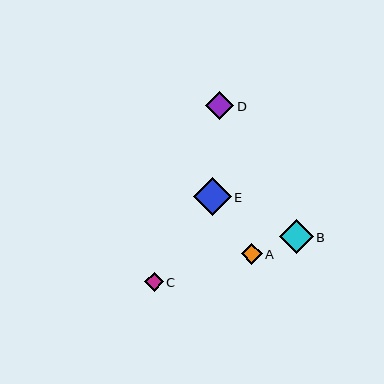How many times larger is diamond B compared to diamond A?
Diamond B is approximately 1.6 times the size of diamond A.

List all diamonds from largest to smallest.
From largest to smallest: E, B, D, A, C.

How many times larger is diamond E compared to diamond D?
Diamond E is approximately 1.4 times the size of diamond D.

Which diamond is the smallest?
Diamond C is the smallest with a size of approximately 19 pixels.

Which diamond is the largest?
Diamond E is the largest with a size of approximately 38 pixels.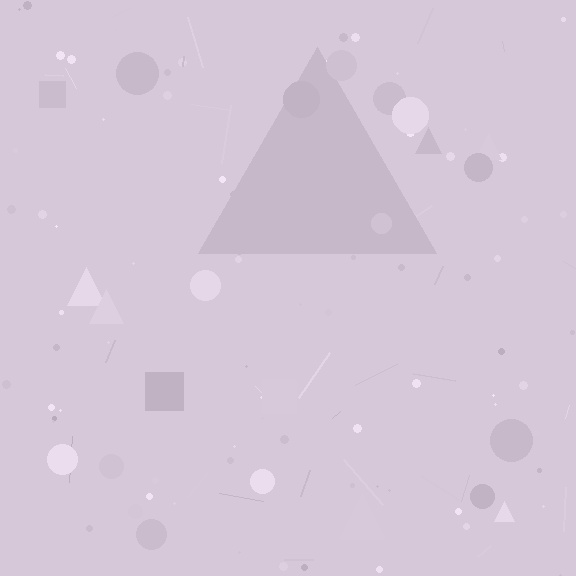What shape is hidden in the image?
A triangle is hidden in the image.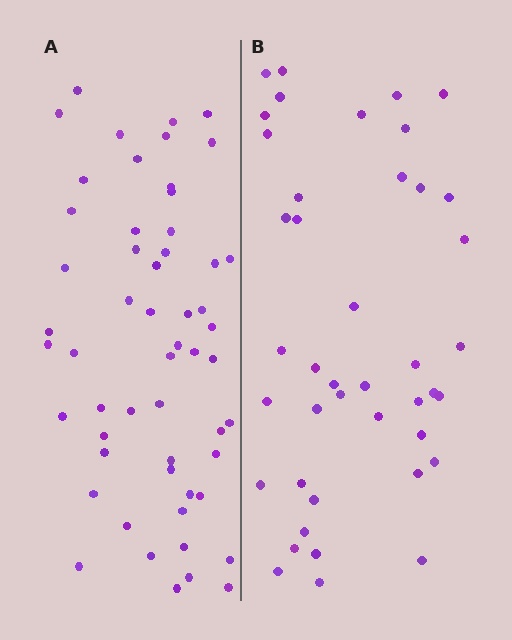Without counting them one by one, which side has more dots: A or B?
Region A (the left region) has more dots.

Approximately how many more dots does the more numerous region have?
Region A has approximately 15 more dots than region B.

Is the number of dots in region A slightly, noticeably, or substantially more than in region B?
Region A has noticeably more, but not dramatically so. The ratio is roughly 1.3 to 1.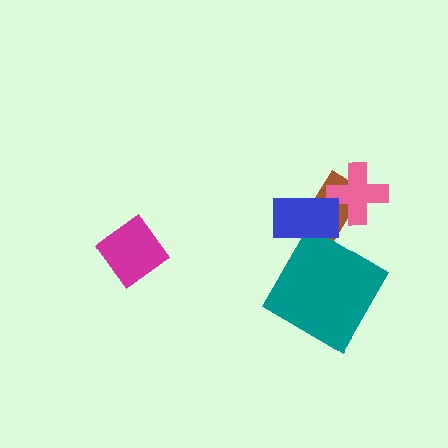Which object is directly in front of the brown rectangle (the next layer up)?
The pink cross is directly in front of the brown rectangle.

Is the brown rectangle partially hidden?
Yes, it is partially covered by another shape.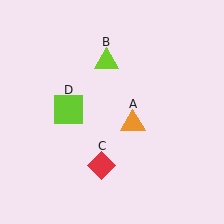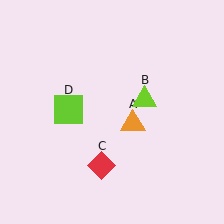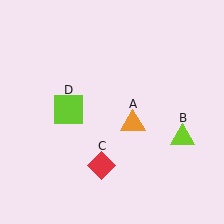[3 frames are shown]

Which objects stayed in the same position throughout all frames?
Orange triangle (object A) and red diamond (object C) and lime square (object D) remained stationary.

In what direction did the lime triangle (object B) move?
The lime triangle (object B) moved down and to the right.